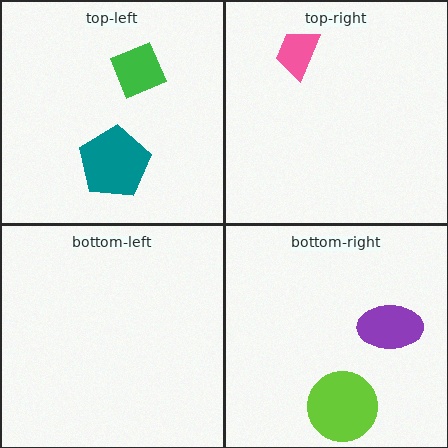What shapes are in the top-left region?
The green diamond, the teal pentagon.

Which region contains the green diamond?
The top-left region.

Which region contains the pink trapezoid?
The top-right region.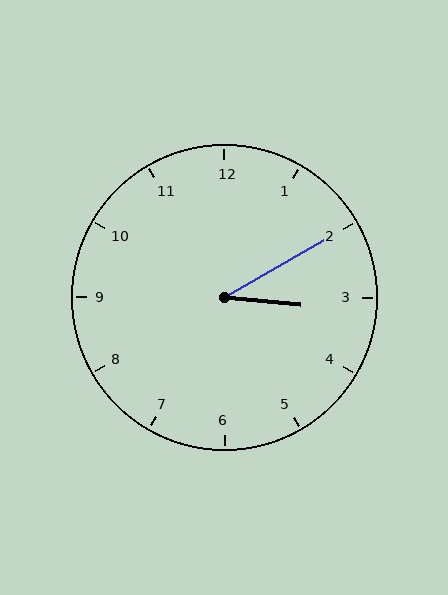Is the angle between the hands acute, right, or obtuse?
It is acute.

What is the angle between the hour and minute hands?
Approximately 35 degrees.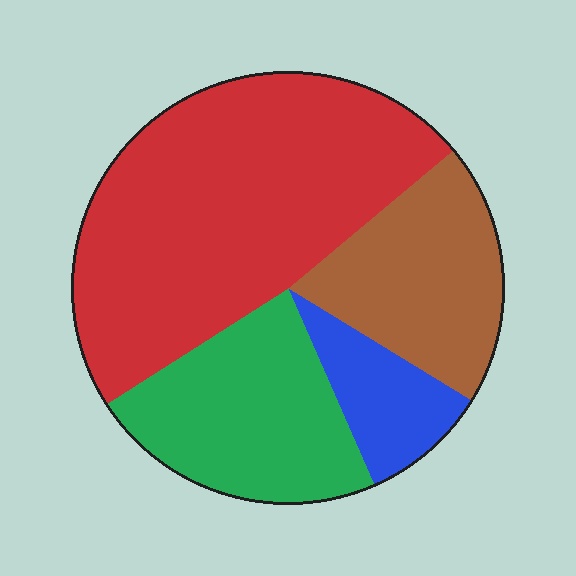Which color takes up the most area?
Red, at roughly 50%.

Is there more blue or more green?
Green.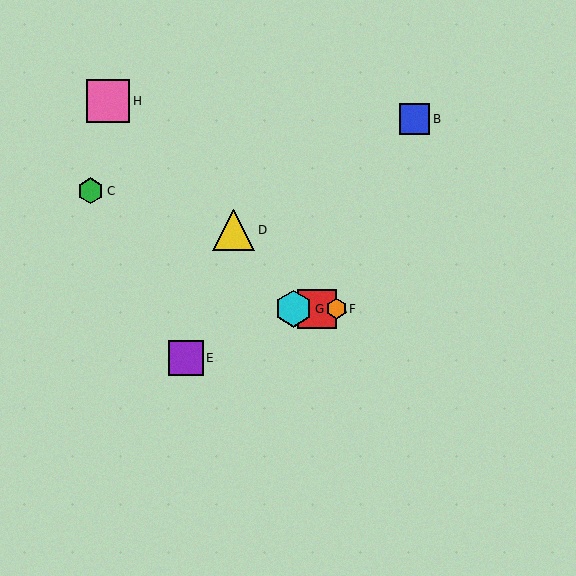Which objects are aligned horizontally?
Objects A, F, G are aligned horizontally.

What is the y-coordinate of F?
Object F is at y≈309.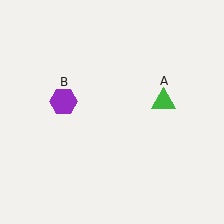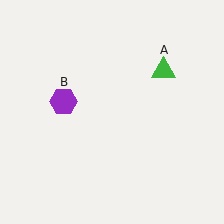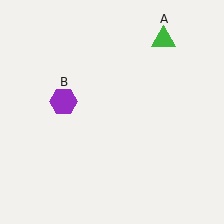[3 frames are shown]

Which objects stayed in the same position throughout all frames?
Purple hexagon (object B) remained stationary.